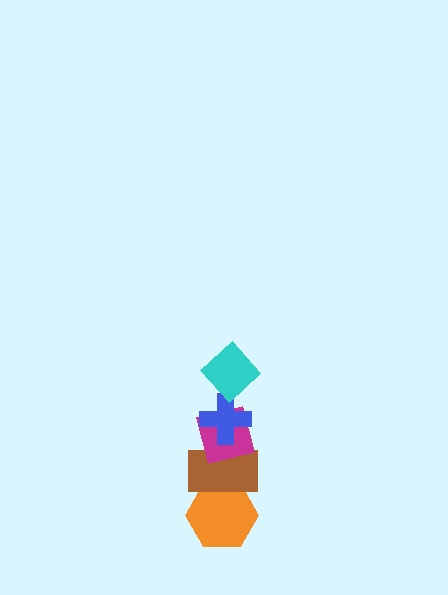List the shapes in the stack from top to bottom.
From top to bottom: the cyan diamond, the blue cross, the magenta square, the brown rectangle, the orange hexagon.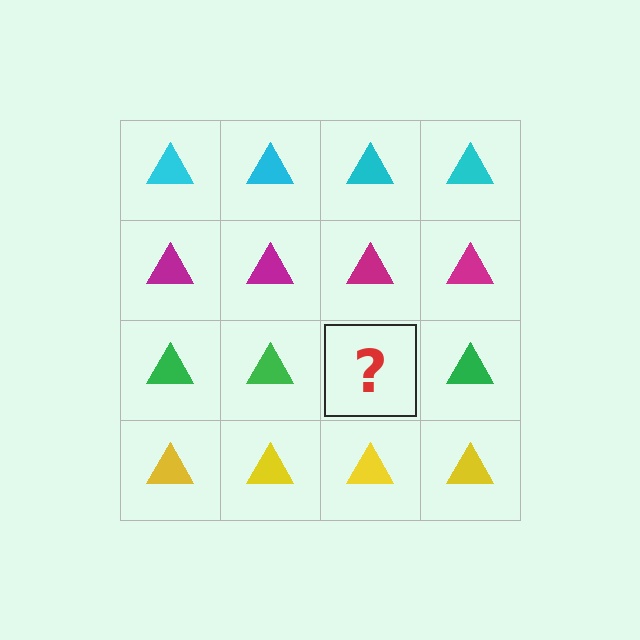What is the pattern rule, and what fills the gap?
The rule is that each row has a consistent color. The gap should be filled with a green triangle.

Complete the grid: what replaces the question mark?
The question mark should be replaced with a green triangle.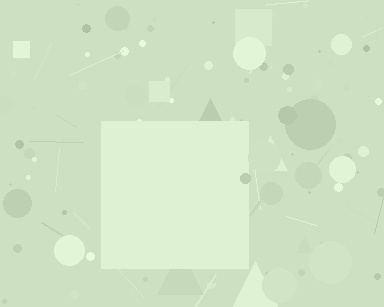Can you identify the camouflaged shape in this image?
The camouflaged shape is a square.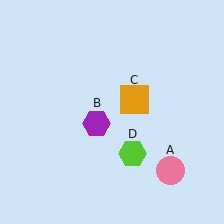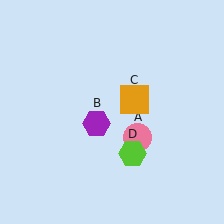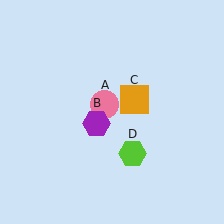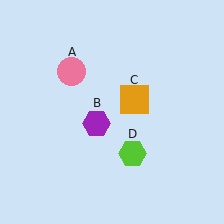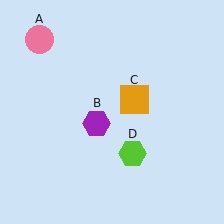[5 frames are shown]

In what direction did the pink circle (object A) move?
The pink circle (object A) moved up and to the left.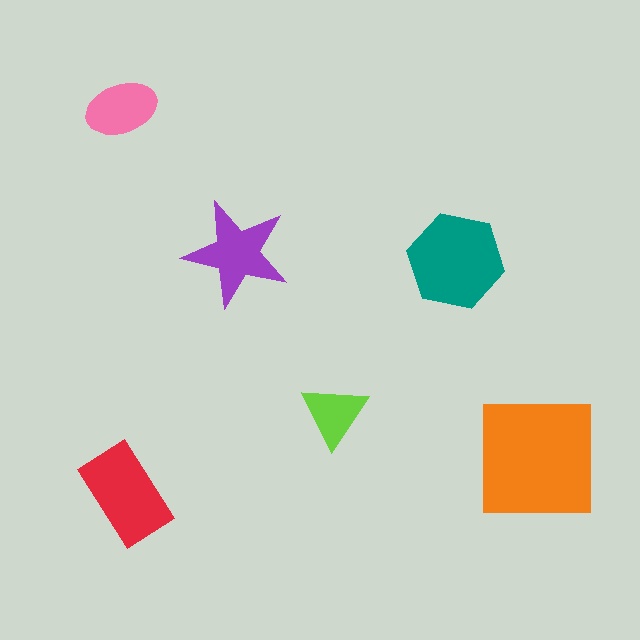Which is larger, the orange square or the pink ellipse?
The orange square.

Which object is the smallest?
The lime triangle.